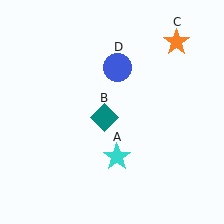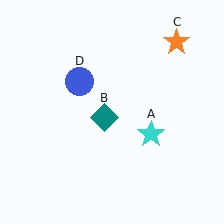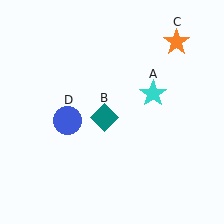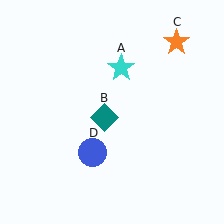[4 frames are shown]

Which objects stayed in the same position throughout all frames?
Teal diamond (object B) and orange star (object C) remained stationary.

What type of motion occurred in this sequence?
The cyan star (object A), blue circle (object D) rotated counterclockwise around the center of the scene.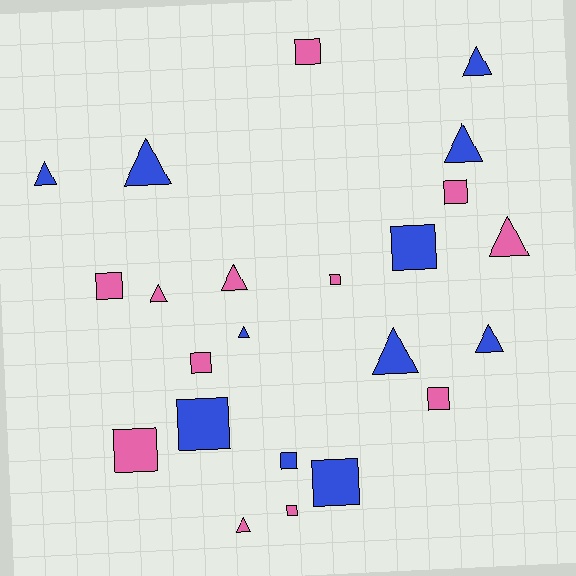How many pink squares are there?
There are 8 pink squares.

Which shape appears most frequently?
Square, with 12 objects.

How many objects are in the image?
There are 23 objects.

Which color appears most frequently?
Pink, with 12 objects.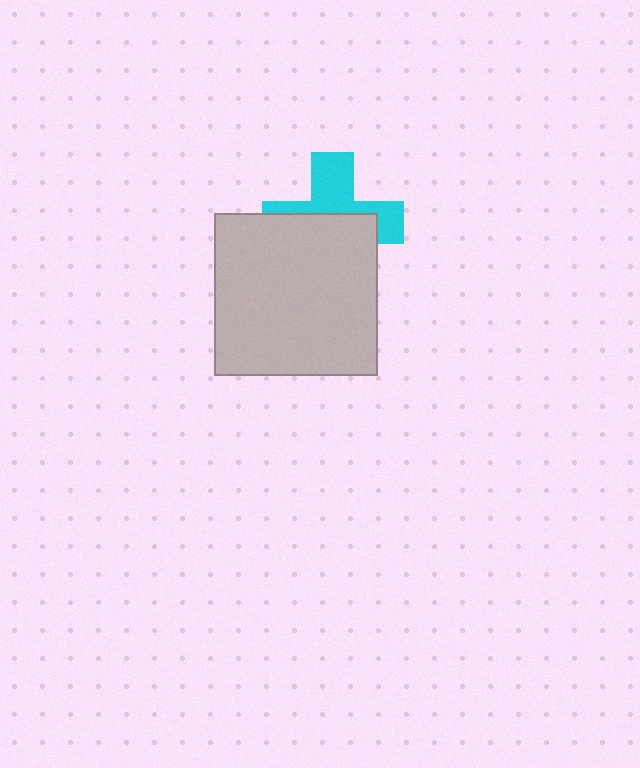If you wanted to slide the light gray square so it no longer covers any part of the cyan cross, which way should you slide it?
Slide it down — that is the most direct way to separate the two shapes.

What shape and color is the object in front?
The object in front is a light gray square.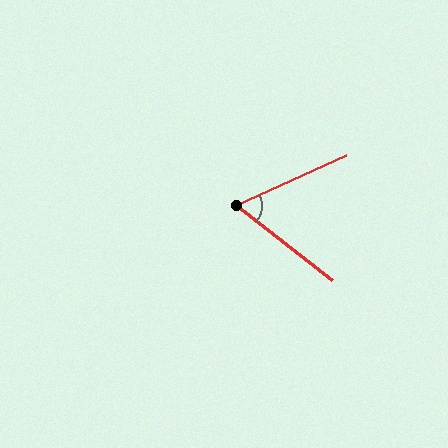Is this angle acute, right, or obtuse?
It is acute.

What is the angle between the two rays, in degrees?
Approximately 62 degrees.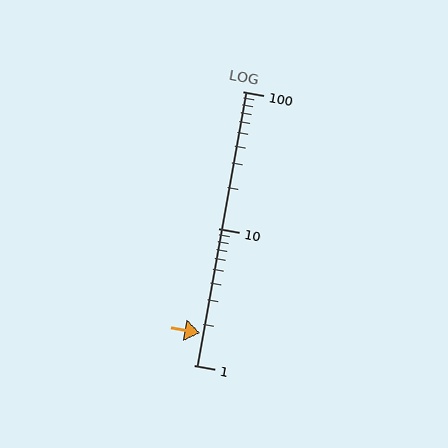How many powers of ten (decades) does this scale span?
The scale spans 2 decades, from 1 to 100.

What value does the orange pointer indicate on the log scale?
The pointer indicates approximately 1.7.